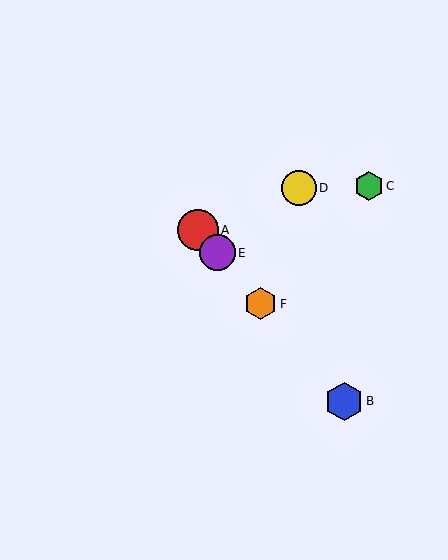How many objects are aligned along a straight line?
4 objects (A, B, E, F) are aligned along a straight line.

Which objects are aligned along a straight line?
Objects A, B, E, F are aligned along a straight line.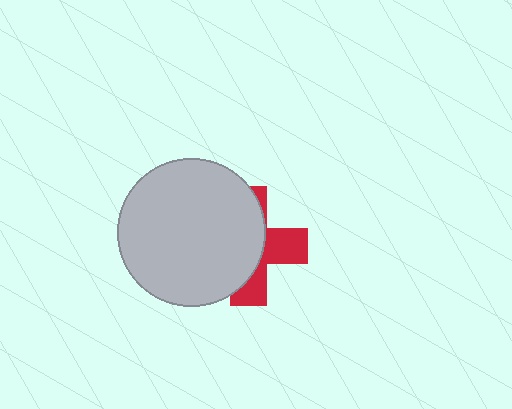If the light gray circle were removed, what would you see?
You would see the complete red cross.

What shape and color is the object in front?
The object in front is a light gray circle.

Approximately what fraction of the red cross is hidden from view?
Roughly 62% of the red cross is hidden behind the light gray circle.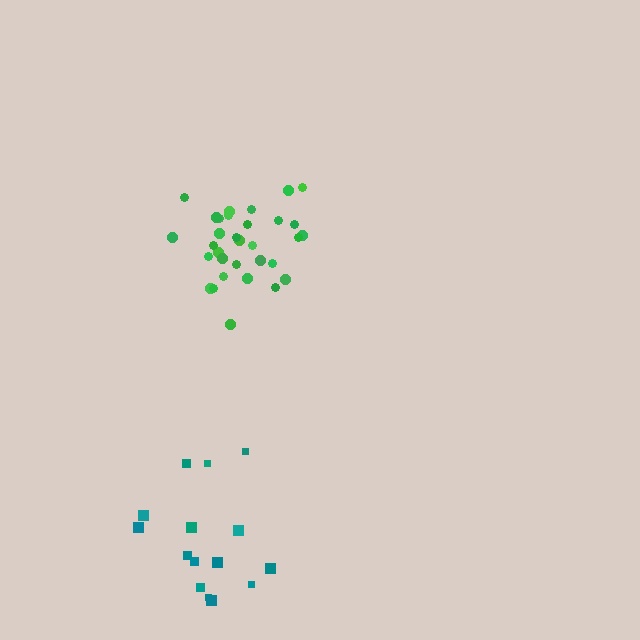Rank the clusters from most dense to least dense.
green, teal.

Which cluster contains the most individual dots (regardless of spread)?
Green (32).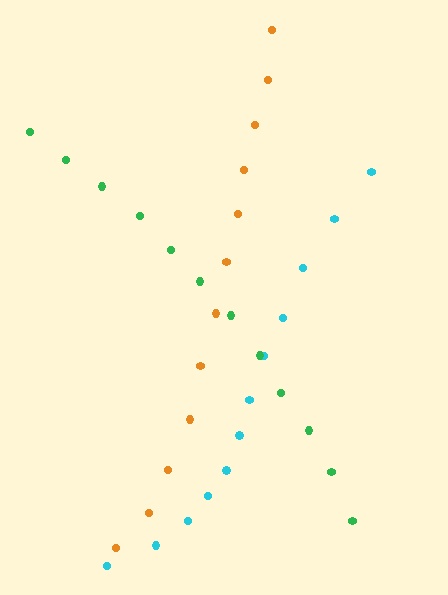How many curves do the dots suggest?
There are 3 distinct paths.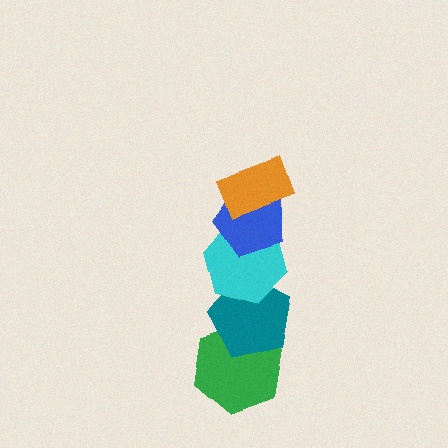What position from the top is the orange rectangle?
The orange rectangle is 1st from the top.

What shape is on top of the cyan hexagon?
The blue pentagon is on top of the cyan hexagon.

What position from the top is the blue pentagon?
The blue pentagon is 2nd from the top.